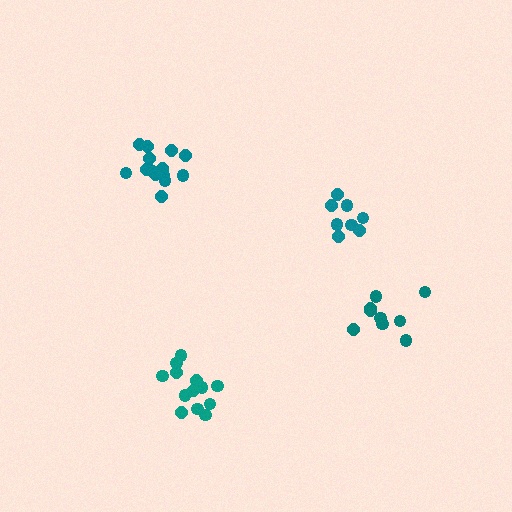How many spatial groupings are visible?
There are 4 spatial groupings.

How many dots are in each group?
Group 1: 8 dots, Group 2: 14 dots, Group 3: 13 dots, Group 4: 9 dots (44 total).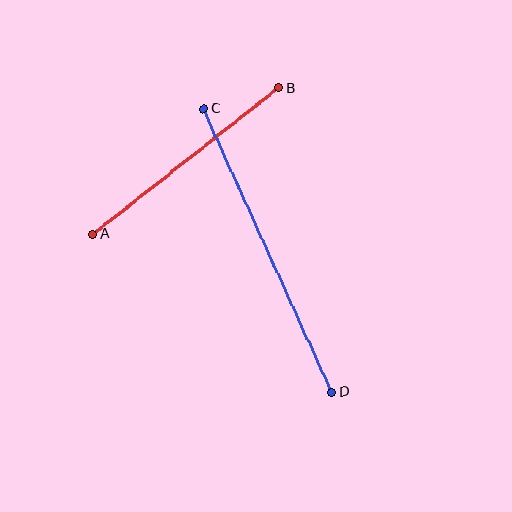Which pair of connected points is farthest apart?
Points C and D are farthest apart.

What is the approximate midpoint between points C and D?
The midpoint is at approximately (268, 250) pixels.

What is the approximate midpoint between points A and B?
The midpoint is at approximately (186, 161) pixels.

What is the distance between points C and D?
The distance is approximately 311 pixels.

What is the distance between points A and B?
The distance is approximately 236 pixels.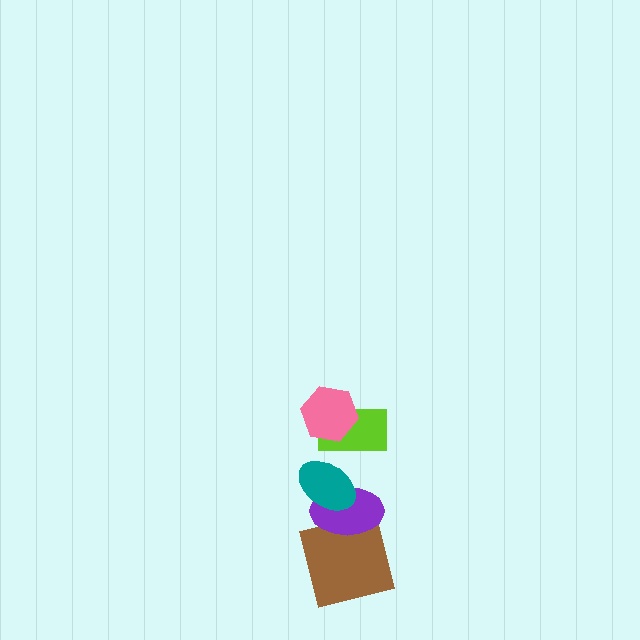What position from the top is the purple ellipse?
The purple ellipse is 4th from the top.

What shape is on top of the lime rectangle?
The pink hexagon is on top of the lime rectangle.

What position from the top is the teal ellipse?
The teal ellipse is 3rd from the top.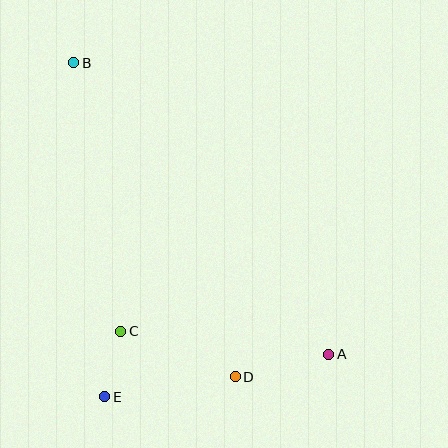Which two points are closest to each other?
Points C and E are closest to each other.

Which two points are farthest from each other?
Points A and B are farthest from each other.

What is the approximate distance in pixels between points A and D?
The distance between A and D is approximately 96 pixels.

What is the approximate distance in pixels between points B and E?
The distance between B and E is approximately 335 pixels.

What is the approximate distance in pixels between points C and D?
The distance between C and D is approximately 123 pixels.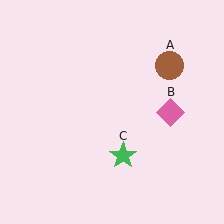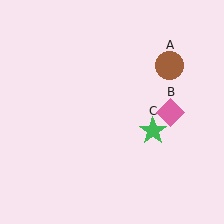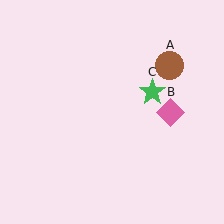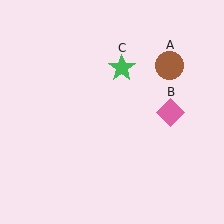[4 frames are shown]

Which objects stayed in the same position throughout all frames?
Brown circle (object A) and pink diamond (object B) remained stationary.